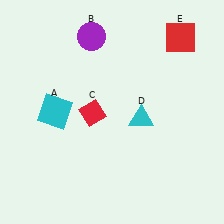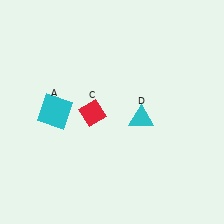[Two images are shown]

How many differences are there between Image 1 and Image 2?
There are 2 differences between the two images.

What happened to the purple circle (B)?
The purple circle (B) was removed in Image 2. It was in the top-left area of Image 1.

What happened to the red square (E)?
The red square (E) was removed in Image 2. It was in the top-right area of Image 1.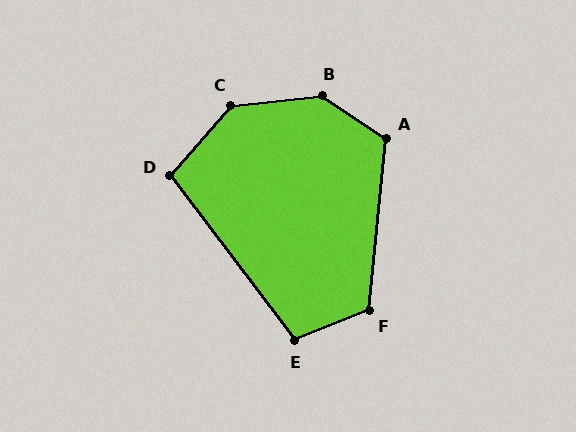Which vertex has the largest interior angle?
B, at approximately 140 degrees.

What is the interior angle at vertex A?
Approximately 118 degrees (obtuse).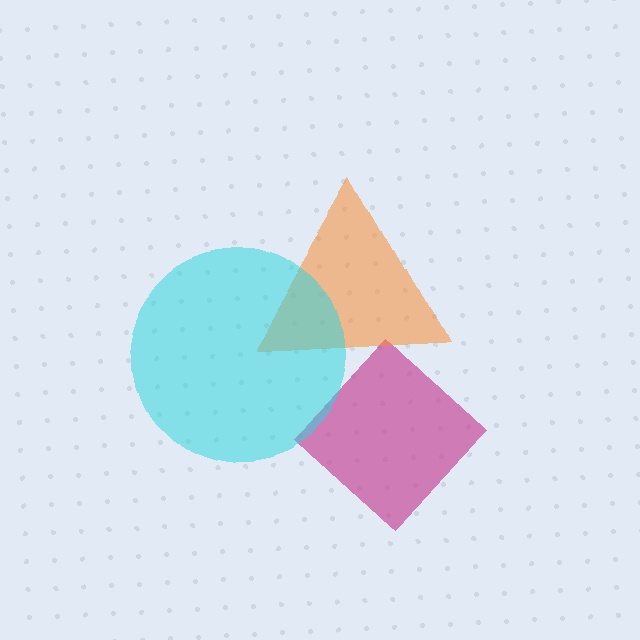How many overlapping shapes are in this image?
There are 3 overlapping shapes in the image.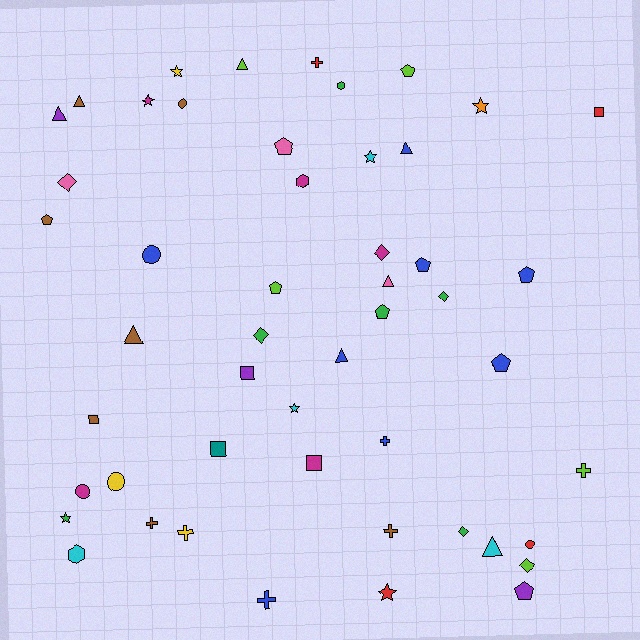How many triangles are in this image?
There are 8 triangles.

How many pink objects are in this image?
There are 3 pink objects.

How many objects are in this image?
There are 50 objects.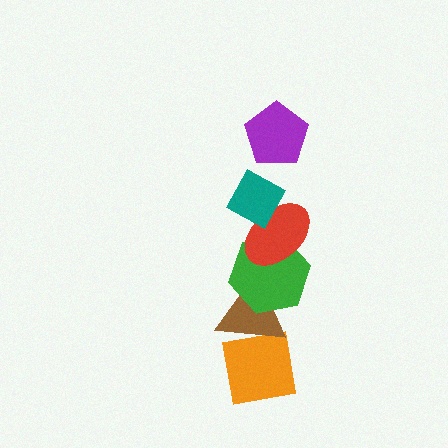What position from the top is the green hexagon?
The green hexagon is 4th from the top.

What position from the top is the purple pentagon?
The purple pentagon is 1st from the top.